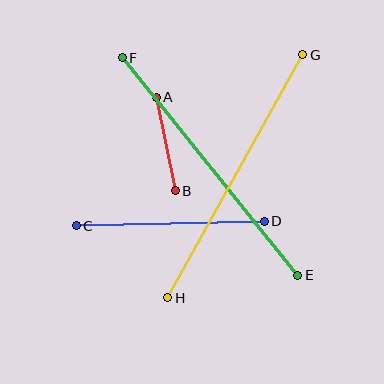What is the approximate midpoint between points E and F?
The midpoint is at approximately (210, 167) pixels.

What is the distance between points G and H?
The distance is approximately 278 pixels.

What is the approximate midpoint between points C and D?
The midpoint is at approximately (170, 224) pixels.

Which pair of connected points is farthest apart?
Points E and F are farthest apart.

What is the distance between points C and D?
The distance is approximately 188 pixels.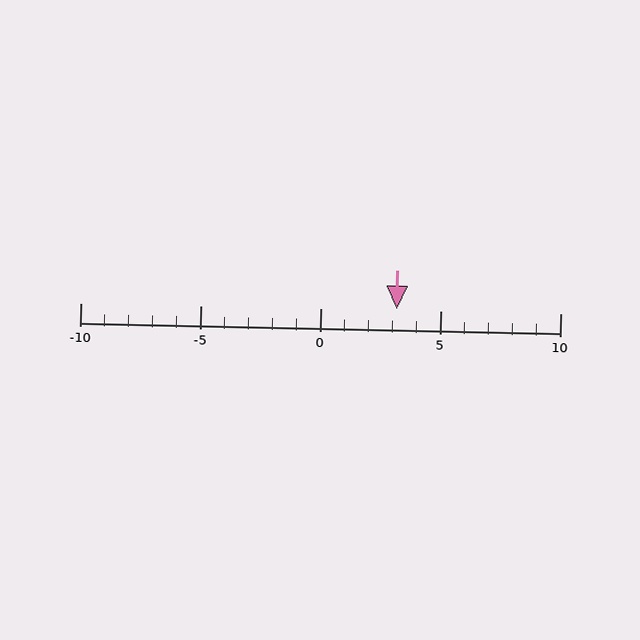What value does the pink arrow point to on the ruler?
The pink arrow points to approximately 3.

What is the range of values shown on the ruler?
The ruler shows values from -10 to 10.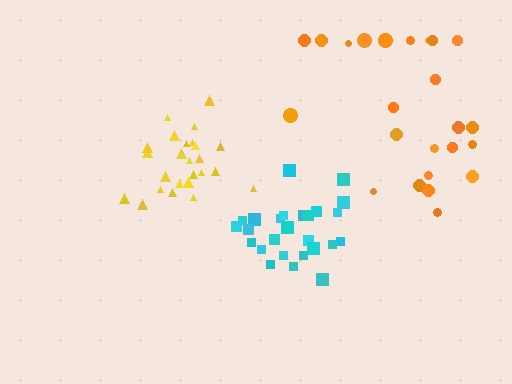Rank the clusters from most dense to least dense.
cyan, yellow, orange.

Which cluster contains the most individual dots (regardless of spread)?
Cyan (26).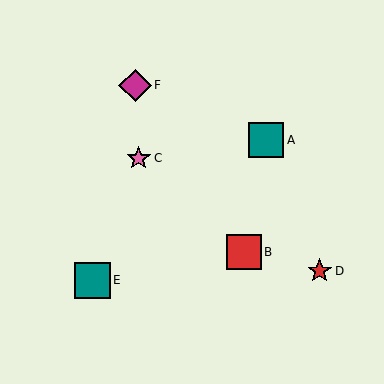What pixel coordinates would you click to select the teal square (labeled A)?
Click at (266, 140) to select the teal square A.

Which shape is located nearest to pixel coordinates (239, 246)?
The red square (labeled B) at (244, 252) is nearest to that location.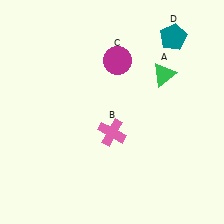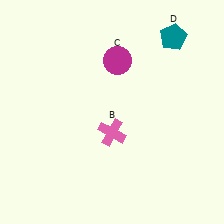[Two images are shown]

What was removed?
The green triangle (A) was removed in Image 2.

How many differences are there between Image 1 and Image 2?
There is 1 difference between the two images.